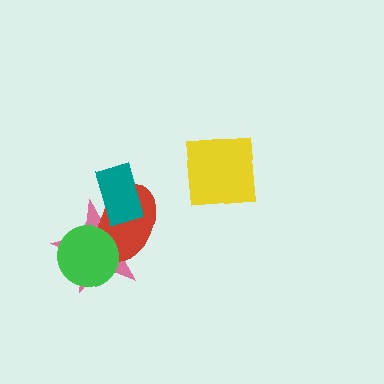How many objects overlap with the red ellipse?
3 objects overlap with the red ellipse.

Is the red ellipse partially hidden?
Yes, it is partially covered by another shape.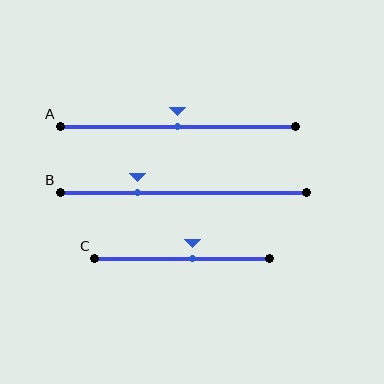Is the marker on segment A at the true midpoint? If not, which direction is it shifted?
Yes, the marker on segment A is at the true midpoint.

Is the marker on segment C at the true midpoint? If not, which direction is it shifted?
No, the marker on segment C is shifted to the right by about 6% of the segment length.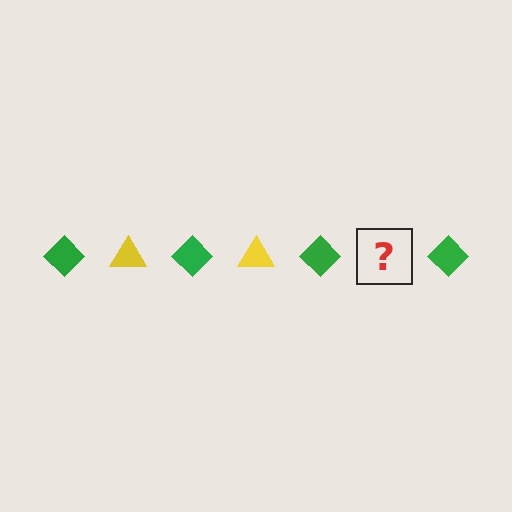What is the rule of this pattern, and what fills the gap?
The rule is that the pattern alternates between green diamond and yellow triangle. The gap should be filled with a yellow triangle.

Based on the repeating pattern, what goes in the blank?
The blank should be a yellow triangle.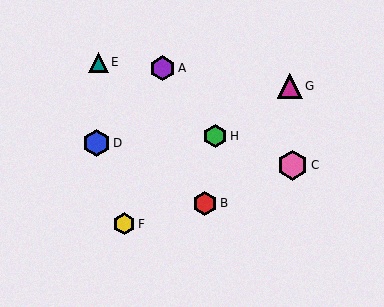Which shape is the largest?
The pink hexagon (labeled C) is the largest.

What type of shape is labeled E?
Shape E is a teal triangle.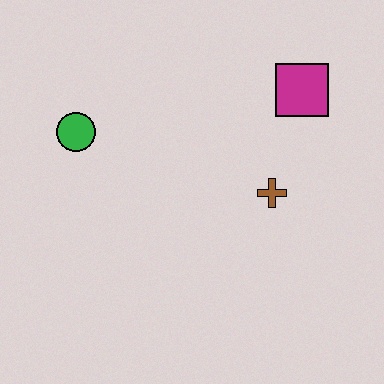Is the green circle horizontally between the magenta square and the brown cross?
No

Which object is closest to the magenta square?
The brown cross is closest to the magenta square.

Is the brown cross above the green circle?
No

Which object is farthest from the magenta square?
The green circle is farthest from the magenta square.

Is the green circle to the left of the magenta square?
Yes